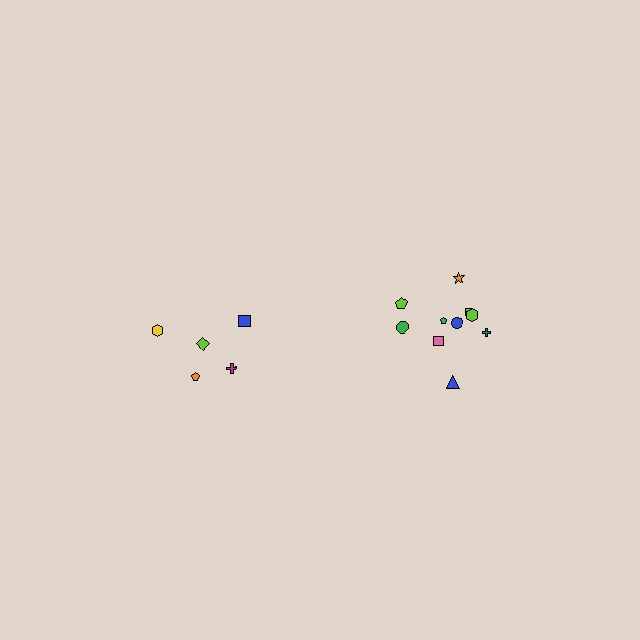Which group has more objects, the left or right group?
The right group.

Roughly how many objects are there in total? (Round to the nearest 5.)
Roughly 15 objects in total.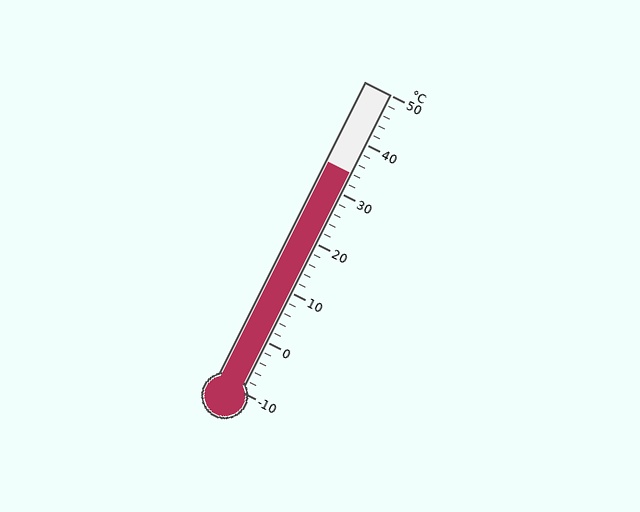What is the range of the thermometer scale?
The thermometer scale ranges from -10°C to 50°C.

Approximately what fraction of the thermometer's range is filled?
The thermometer is filled to approximately 75% of its range.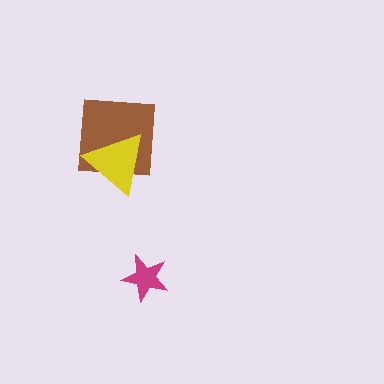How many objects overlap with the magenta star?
0 objects overlap with the magenta star.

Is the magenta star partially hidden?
No, no other shape covers it.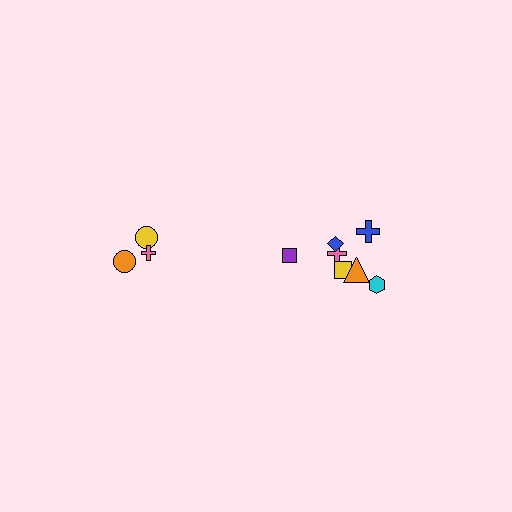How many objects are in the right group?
There are 7 objects.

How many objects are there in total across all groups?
There are 10 objects.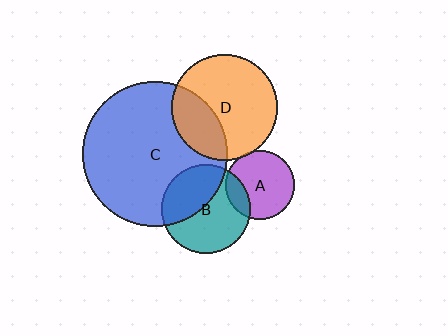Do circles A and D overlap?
Yes.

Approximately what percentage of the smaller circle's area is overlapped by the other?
Approximately 5%.